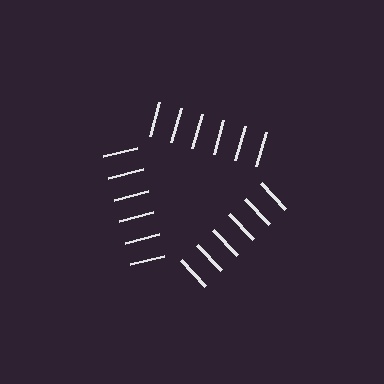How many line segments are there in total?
18 — 6 along each of the 3 edges.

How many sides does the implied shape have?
3 sides — the line-ends trace a triangle.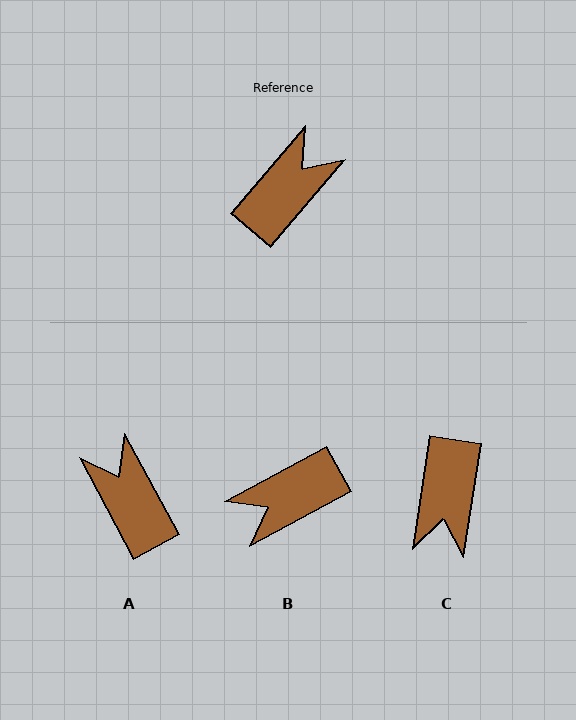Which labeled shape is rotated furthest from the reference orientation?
B, about 159 degrees away.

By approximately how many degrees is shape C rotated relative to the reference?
Approximately 149 degrees clockwise.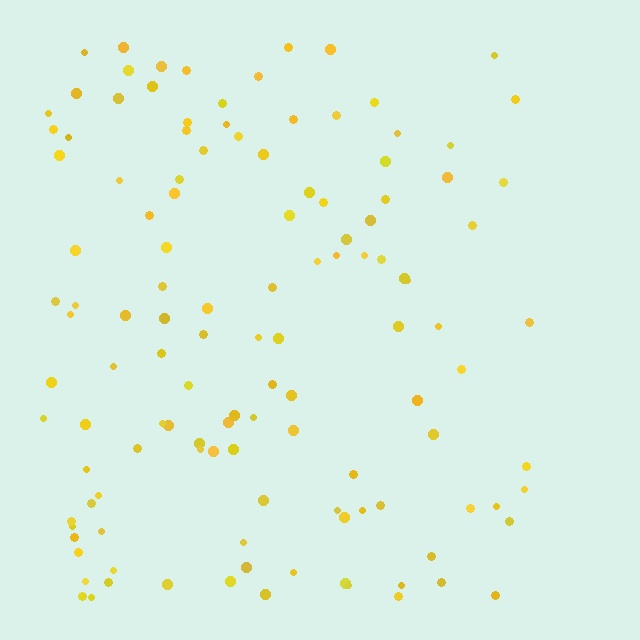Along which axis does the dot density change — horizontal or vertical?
Horizontal.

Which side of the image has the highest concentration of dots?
The left.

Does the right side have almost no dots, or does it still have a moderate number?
Still a moderate number, just noticeably fewer than the left.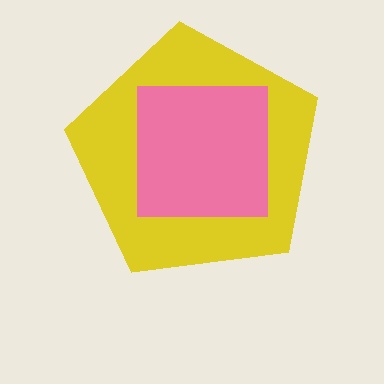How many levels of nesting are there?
2.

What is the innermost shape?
The pink square.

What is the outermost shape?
The yellow pentagon.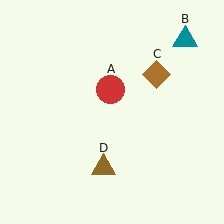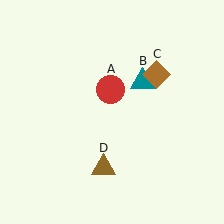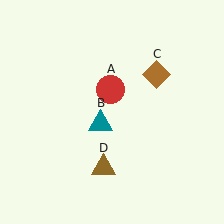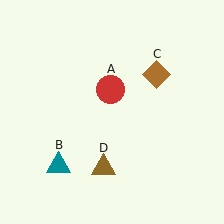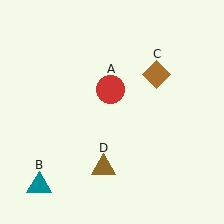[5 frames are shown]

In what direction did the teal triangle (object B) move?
The teal triangle (object B) moved down and to the left.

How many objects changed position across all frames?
1 object changed position: teal triangle (object B).